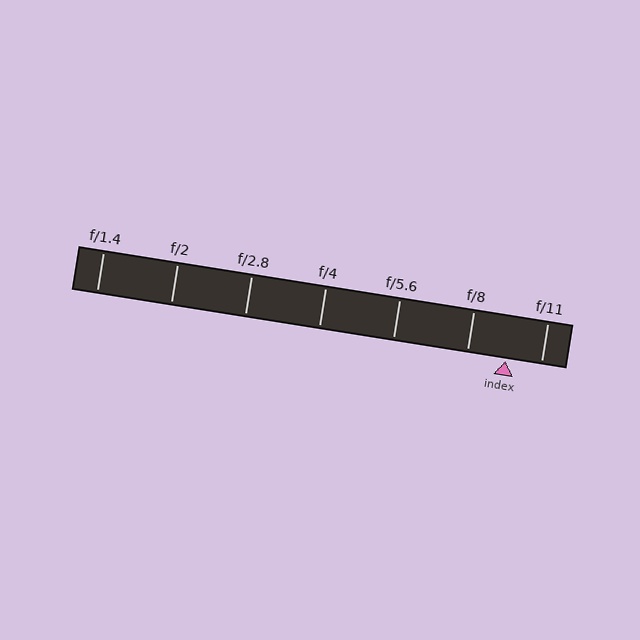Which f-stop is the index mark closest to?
The index mark is closest to f/11.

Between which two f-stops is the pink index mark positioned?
The index mark is between f/8 and f/11.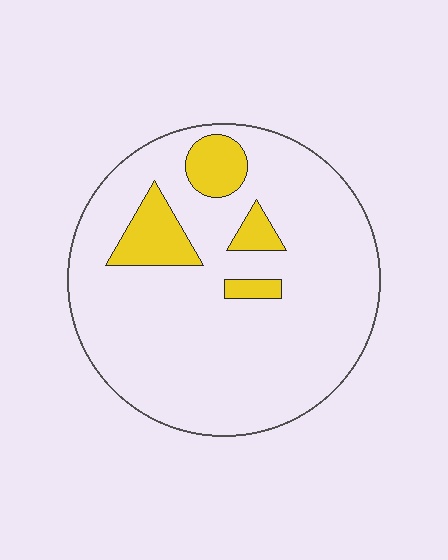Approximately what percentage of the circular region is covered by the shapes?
Approximately 15%.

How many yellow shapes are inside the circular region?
4.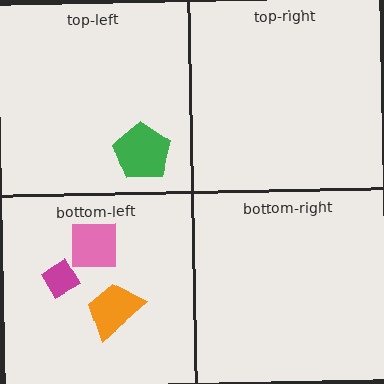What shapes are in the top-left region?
The green pentagon.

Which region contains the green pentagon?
The top-left region.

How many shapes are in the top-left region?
1.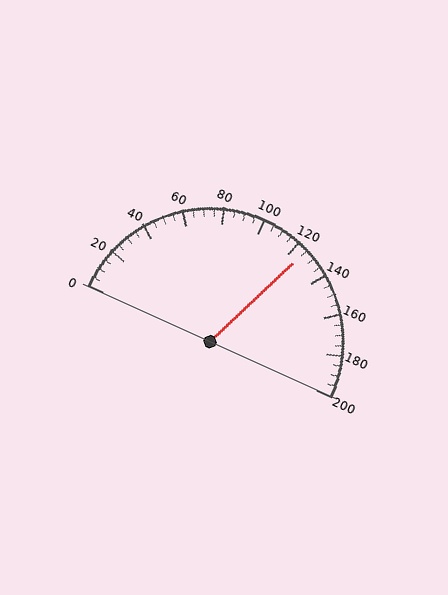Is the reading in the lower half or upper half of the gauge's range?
The reading is in the upper half of the range (0 to 200).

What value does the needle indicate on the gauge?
The needle indicates approximately 125.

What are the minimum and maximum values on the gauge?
The gauge ranges from 0 to 200.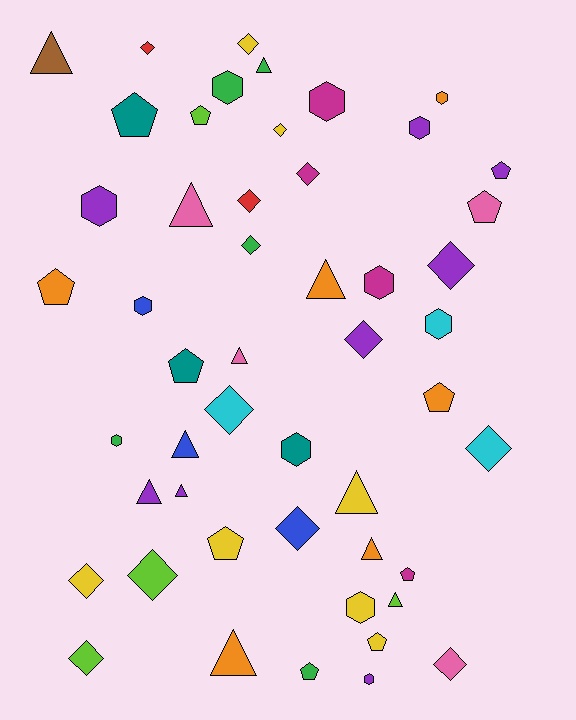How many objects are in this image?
There are 50 objects.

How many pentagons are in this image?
There are 11 pentagons.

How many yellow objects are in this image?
There are 7 yellow objects.